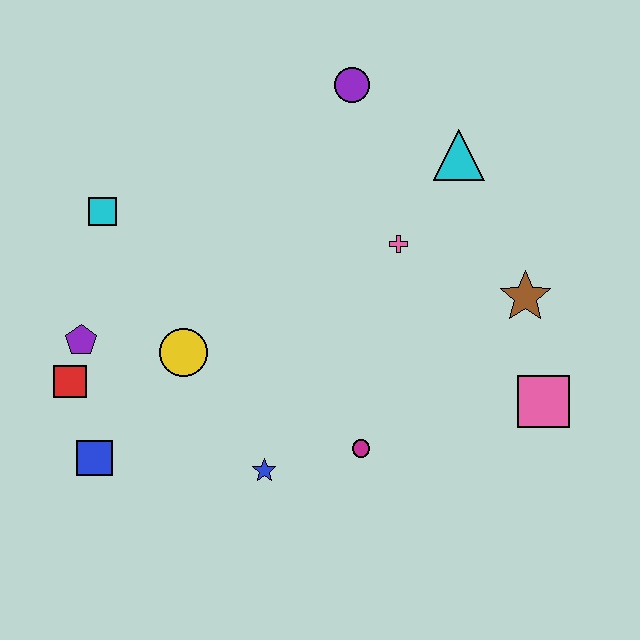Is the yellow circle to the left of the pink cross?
Yes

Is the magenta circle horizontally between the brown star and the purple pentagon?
Yes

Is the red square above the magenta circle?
Yes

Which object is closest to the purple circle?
The cyan triangle is closest to the purple circle.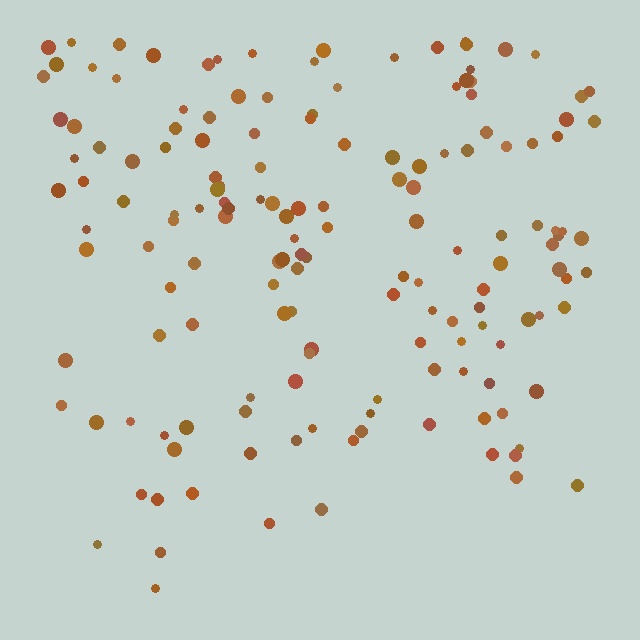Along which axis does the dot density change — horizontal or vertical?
Vertical.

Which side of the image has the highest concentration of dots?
The top.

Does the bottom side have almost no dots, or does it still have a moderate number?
Still a moderate number, just noticeably fewer than the top.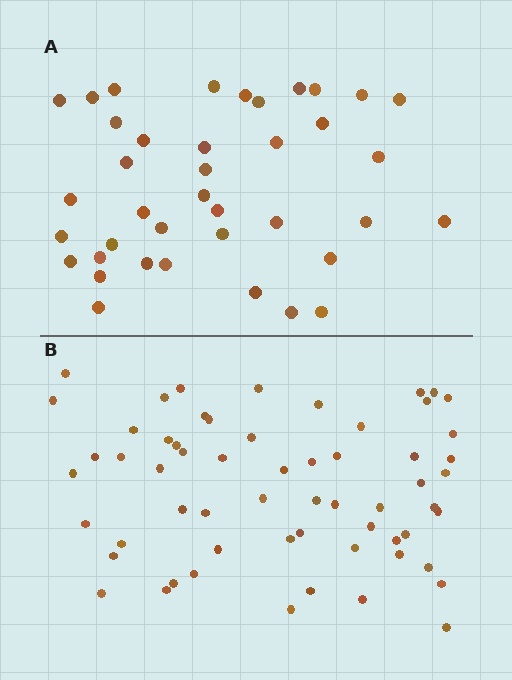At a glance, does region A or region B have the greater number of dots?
Region B (the bottom region) has more dots.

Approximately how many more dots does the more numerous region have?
Region B has approximately 20 more dots than region A.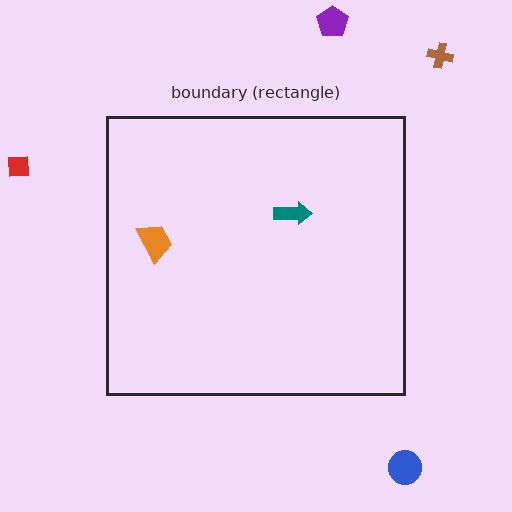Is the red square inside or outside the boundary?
Outside.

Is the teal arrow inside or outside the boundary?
Inside.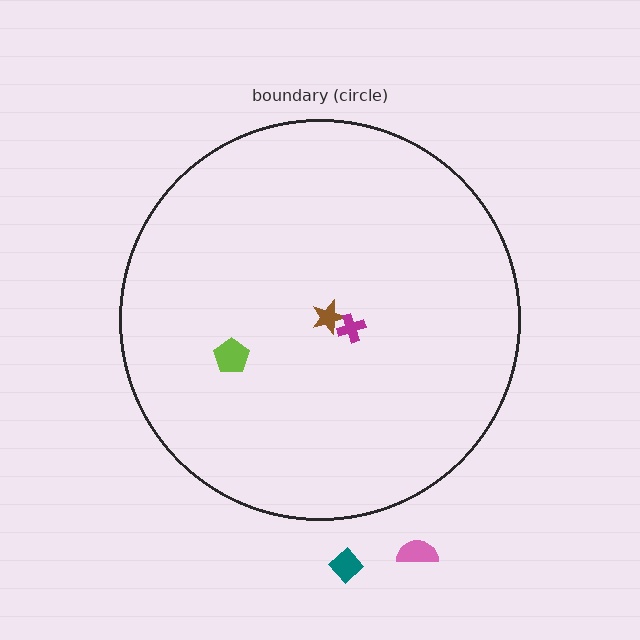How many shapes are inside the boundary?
3 inside, 2 outside.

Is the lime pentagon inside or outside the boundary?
Inside.